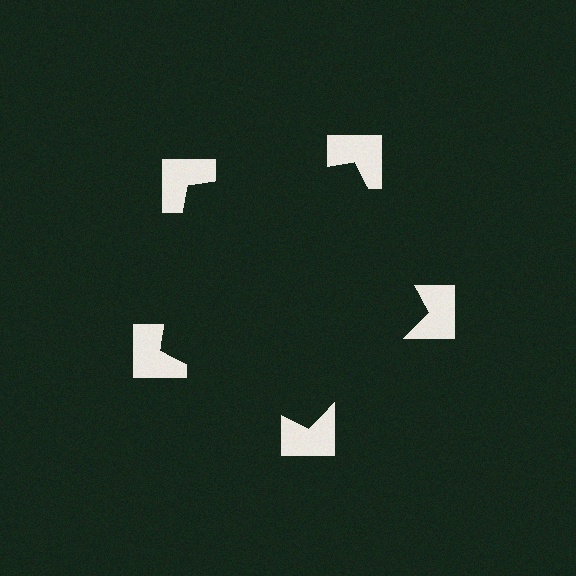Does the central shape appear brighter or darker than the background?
It typically appears slightly darker than the background, even though no actual brightness change is drawn.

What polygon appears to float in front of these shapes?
An illusory pentagon — its edges are inferred from the aligned wedge cuts in the notched squares, not physically drawn.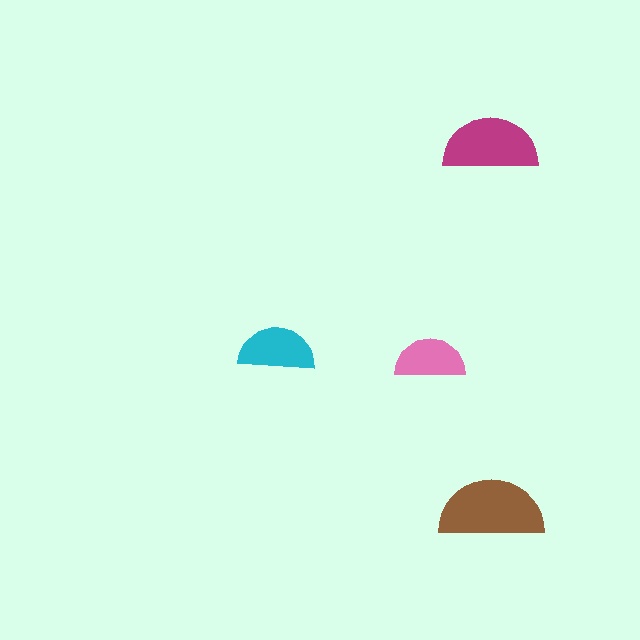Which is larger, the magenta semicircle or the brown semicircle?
The brown one.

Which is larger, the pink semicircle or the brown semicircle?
The brown one.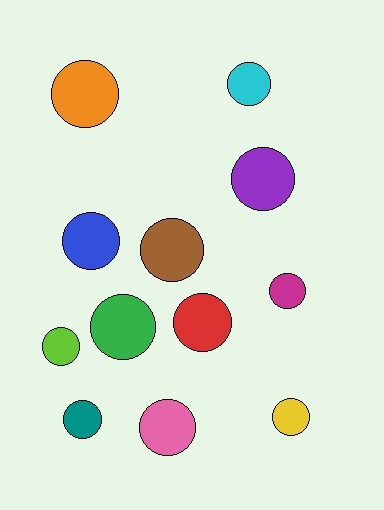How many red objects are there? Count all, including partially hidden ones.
There is 1 red object.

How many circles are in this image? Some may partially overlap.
There are 12 circles.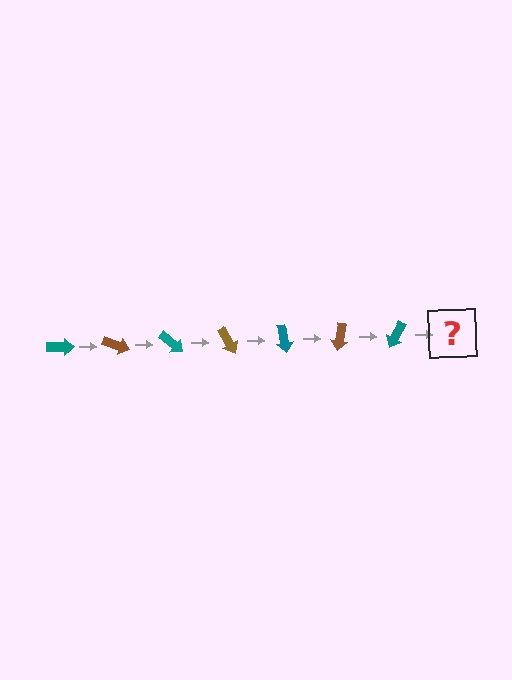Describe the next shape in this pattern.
It should be a brown arrow, rotated 140 degrees from the start.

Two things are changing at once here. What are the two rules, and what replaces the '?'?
The two rules are that it rotates 20 degrees each step and the color cycles through teal and brown. The '?' should be a brown arrow, rotated 140 degrees from the start.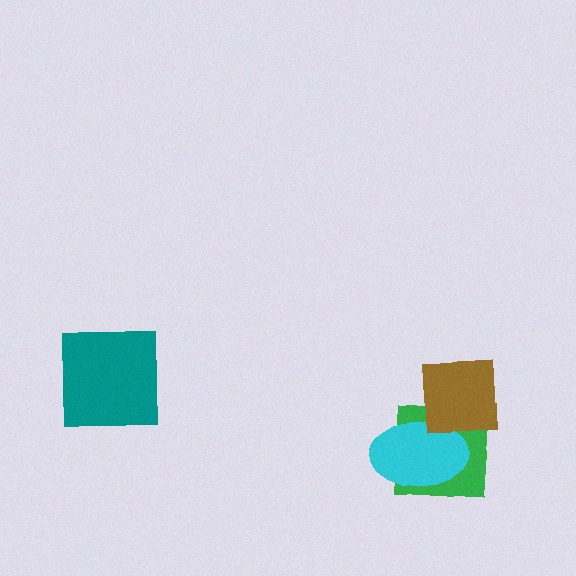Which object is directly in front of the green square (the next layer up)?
The cyan ellipse is directly in front of the green square.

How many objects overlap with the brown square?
2 objects overlap with the brown square.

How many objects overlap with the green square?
2 objects overlap with the green square.